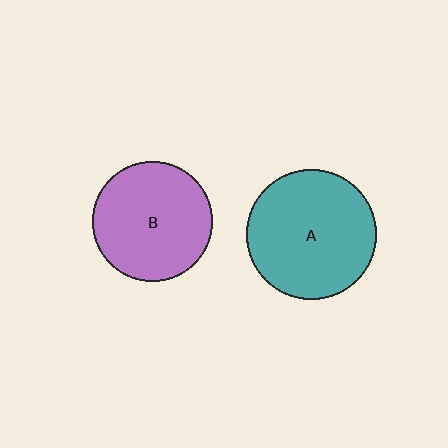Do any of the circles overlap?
No, none of the circles overlap.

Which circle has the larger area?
Circle A (teal).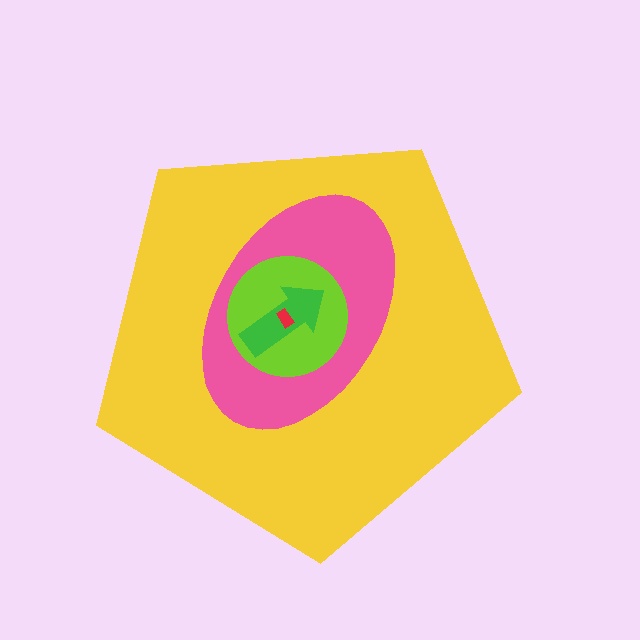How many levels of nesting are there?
5.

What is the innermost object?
The red rectangle.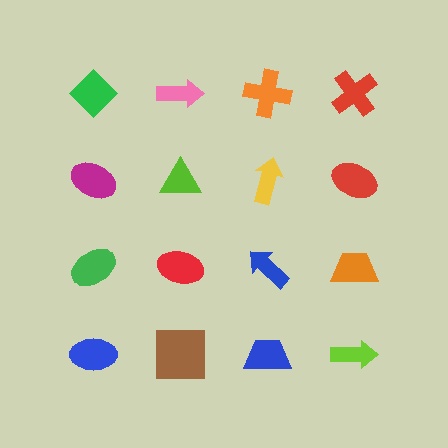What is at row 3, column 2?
A red ellipse.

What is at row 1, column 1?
A green diamond.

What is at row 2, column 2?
A lime triangle.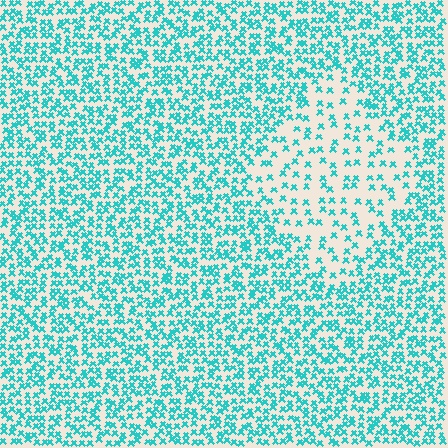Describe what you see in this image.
The image contains small cyan elements arranged at two different densities. A diamond-shaped region is visible where the elements are less densely packed than the surrounding area.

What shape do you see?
I see a diamond.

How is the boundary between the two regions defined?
The boundary is defined by a change in element density (approximately 2.3x ratio). All elements are the same color, size, and shape.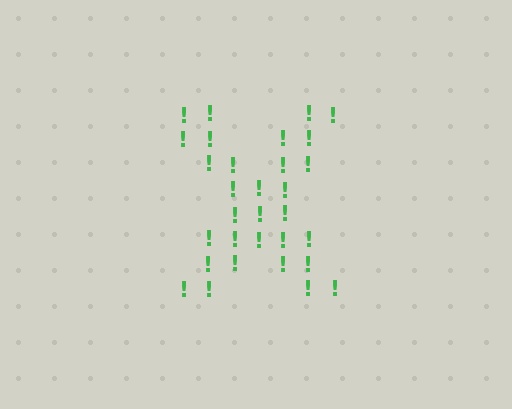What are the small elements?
The small elements are exclamation marks.